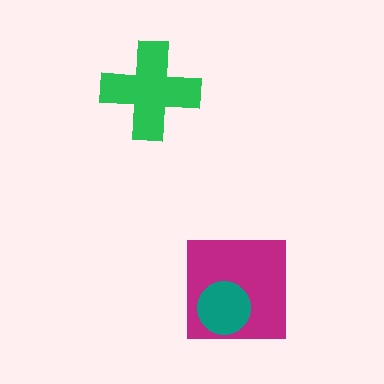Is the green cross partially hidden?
No, no other shape covers it.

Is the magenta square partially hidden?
Yes, it is partially covered by another shape.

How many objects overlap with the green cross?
0 objects overlap with the green cross.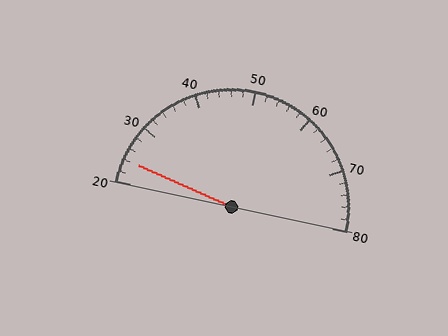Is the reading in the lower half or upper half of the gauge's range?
The reading is in the lower half of the range (20 to 80).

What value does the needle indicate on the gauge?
The needle indicates approximately 24.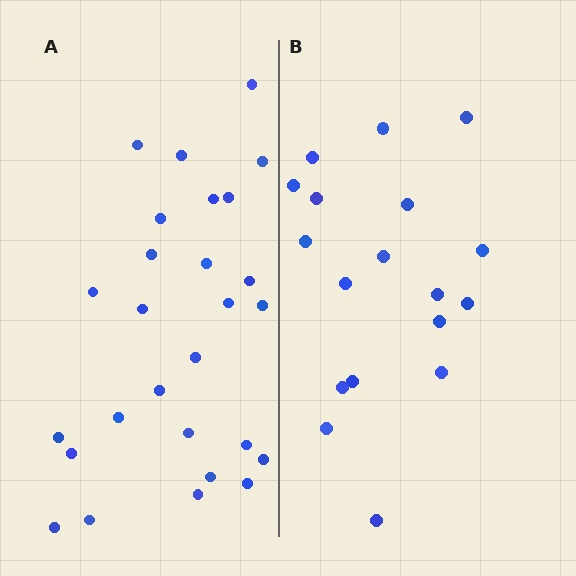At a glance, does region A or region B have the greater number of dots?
Region A (the left region) has more dots.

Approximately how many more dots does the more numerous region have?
Region A has roughly 8 or so more dots than region B.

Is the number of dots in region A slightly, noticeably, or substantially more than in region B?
Region A has substantially more. The ratio is roughly 1.5 to 1.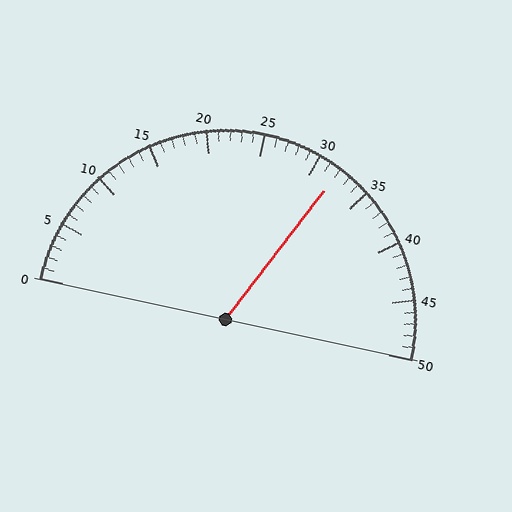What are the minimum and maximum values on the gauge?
The gauge ranges from 0 to 50.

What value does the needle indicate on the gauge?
The needle indicates approximately 32.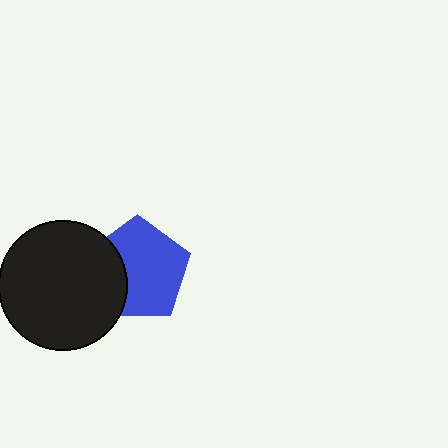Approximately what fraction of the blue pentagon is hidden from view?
Roughly 30% of the blue pentagon is hidden behind the black circle.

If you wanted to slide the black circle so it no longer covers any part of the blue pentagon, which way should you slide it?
Slide it left — that is the most direct way to separate the two shapes.